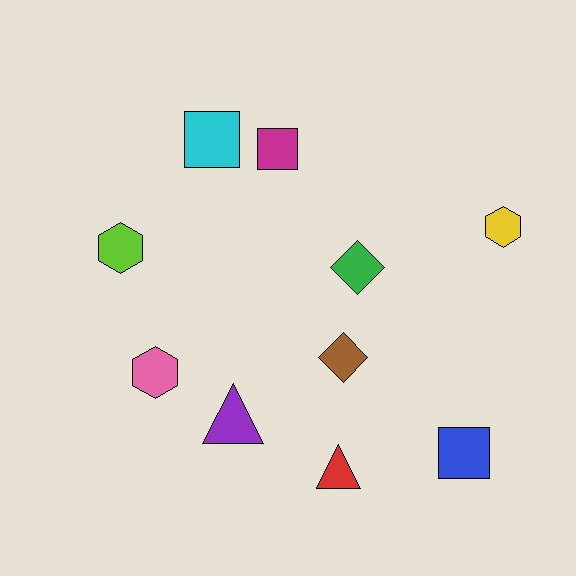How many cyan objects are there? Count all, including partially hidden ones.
There is 1 cyan object.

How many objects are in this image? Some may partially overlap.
There are 10 objects.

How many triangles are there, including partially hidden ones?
There are 2 triangles.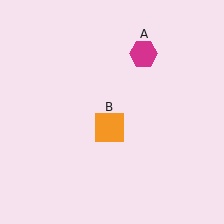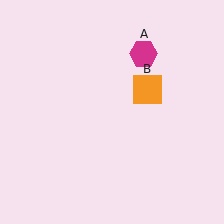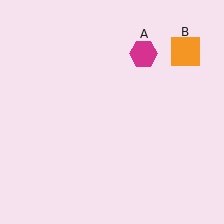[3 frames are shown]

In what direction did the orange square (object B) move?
The orange square (object B) moved up and to the right.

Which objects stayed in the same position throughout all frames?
Magenta hexagon (object A) remained stationary.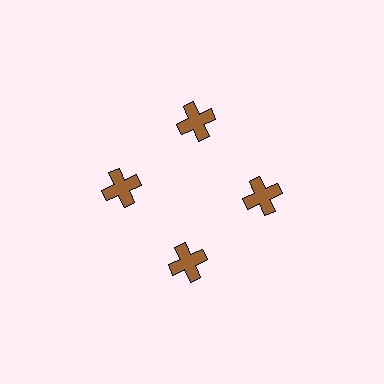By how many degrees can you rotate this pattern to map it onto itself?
The pattern maps onto itself every 90 degrees of rotation.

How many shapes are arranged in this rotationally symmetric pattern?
There are 4 shapes, arranged in 4 groups of 1.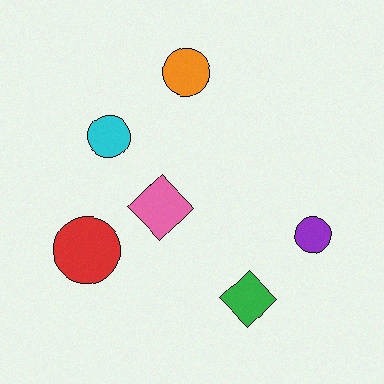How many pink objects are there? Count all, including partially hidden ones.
There is 1 pink object.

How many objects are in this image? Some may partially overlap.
There are 6 objects.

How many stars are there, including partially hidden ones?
There are no stars.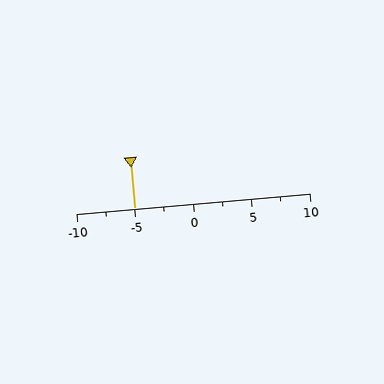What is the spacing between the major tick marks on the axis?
The major ticks are spaced 5 apart.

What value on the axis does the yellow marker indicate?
The marker indicates approximately -5.